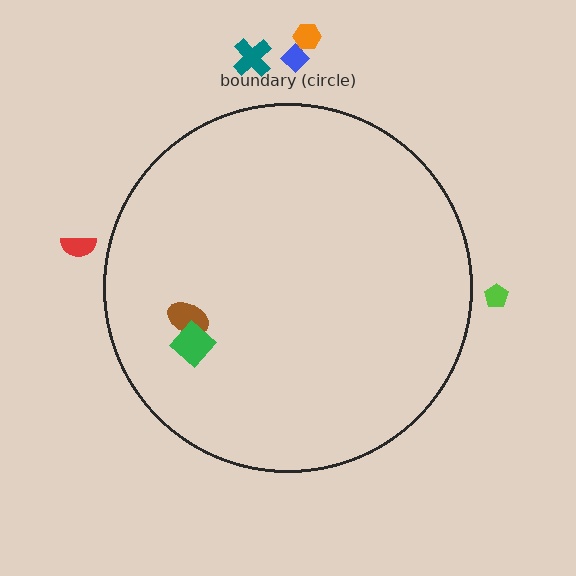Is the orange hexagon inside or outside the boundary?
Outside.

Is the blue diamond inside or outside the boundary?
Outside.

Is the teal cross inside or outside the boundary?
Outside.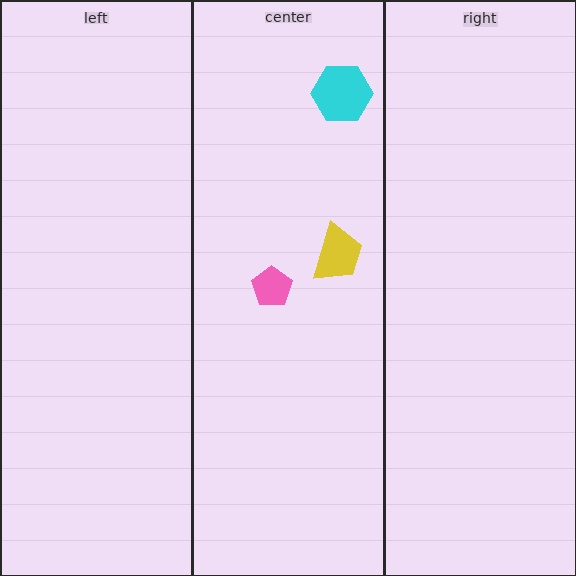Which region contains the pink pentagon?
The center region.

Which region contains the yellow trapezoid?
The center region.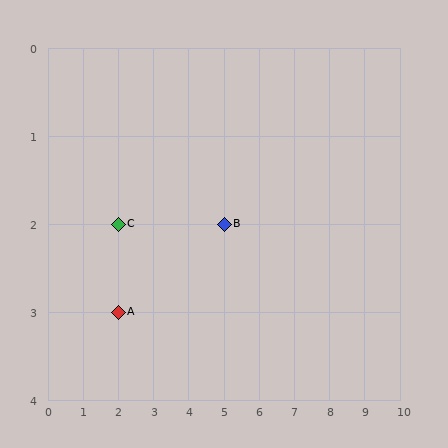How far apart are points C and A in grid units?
Points C and A are 1 row apart.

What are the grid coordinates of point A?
Point A is at grid coordinates (2, 3).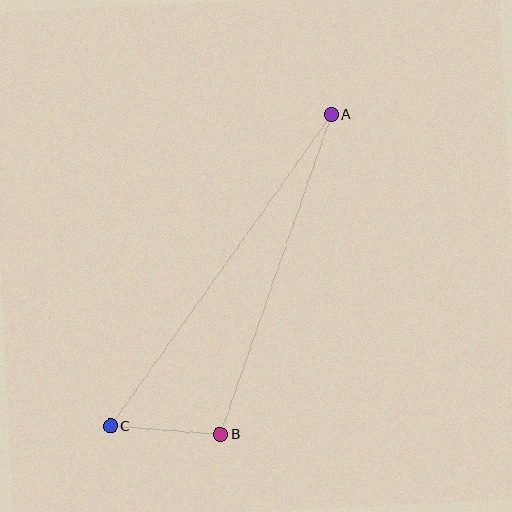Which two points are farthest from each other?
Points A and C are farthest from each other.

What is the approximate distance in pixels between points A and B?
The distance between A and B is approximately 339 pixels.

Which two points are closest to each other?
Points B and C are closest to each other.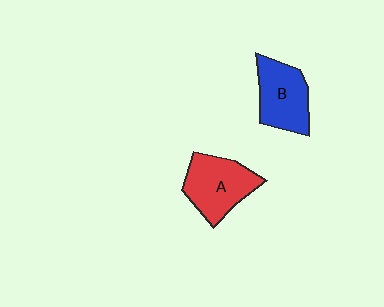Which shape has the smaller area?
Shape B (blue).